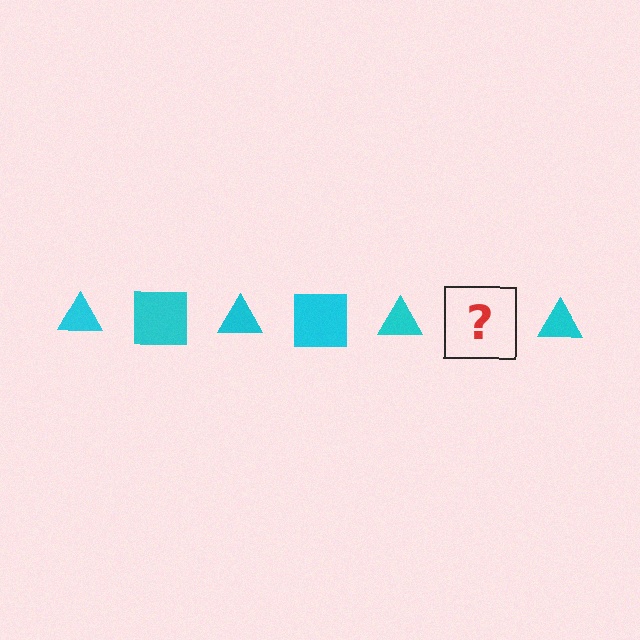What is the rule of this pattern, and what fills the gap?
The rule is that the pattern cycles through triangle, square shapes in cyan. The gap should be filled with a cyan square.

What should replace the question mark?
The question mark should be replaced with a cyan square.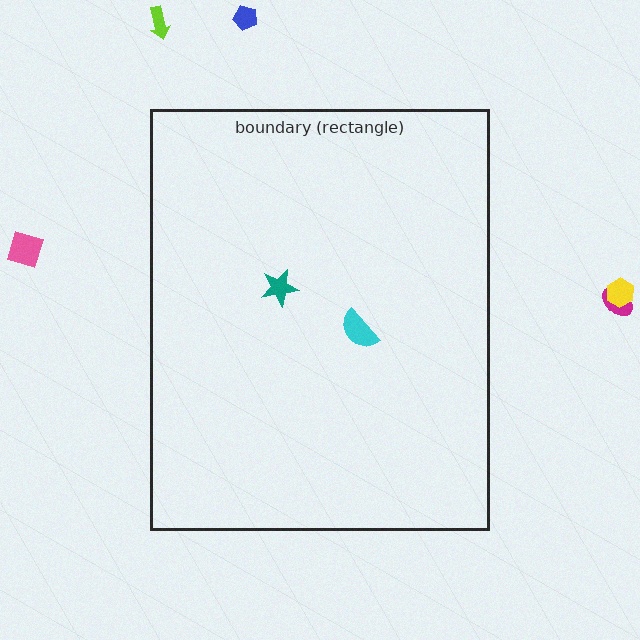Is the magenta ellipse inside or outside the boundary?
Outside.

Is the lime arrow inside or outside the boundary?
Outside.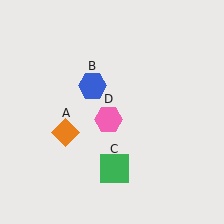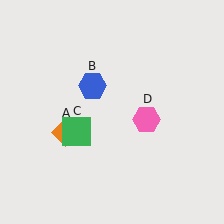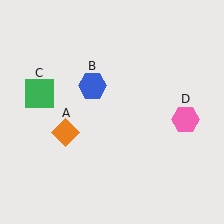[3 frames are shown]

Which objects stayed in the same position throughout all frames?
Orange diamond (object A) and blue hexagon (object B) remained stationary.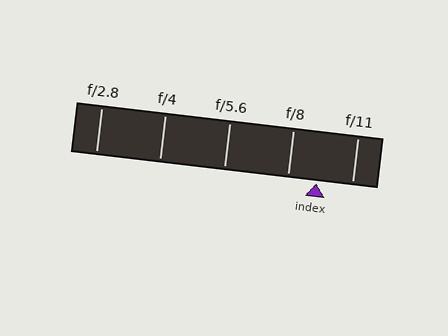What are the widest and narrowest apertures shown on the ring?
The widest aperture shown is f/2.8 and the narrowest is f/11.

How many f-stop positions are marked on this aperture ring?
There are 5 f-stop positions marked.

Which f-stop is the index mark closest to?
The index mark is closest to f/8.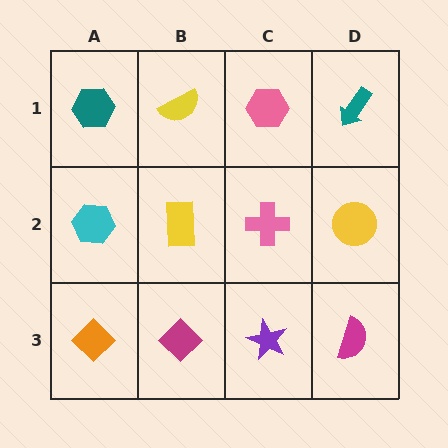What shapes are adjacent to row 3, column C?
A pink cross (row 2, column C), a magenta diamond (row 3, column B), a magenta semicircle (row 3, column D).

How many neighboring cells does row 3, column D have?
2.